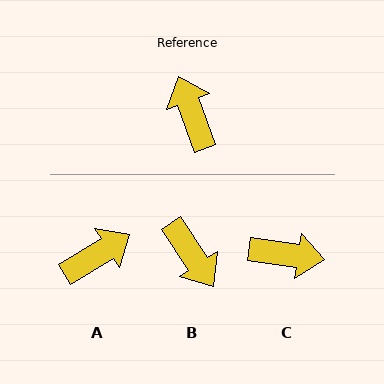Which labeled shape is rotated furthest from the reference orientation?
B, about 166 degrees away.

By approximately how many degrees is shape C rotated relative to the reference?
Approximately 118 degrees clockwise.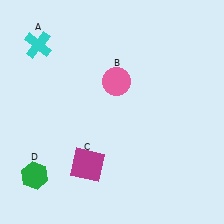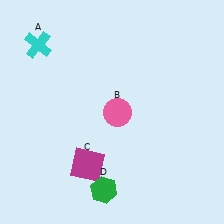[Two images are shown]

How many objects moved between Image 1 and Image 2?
2 objects moved between the two images.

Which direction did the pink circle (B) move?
The pink circle (B) moved down.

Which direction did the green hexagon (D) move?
The green hexagon (D) moved right.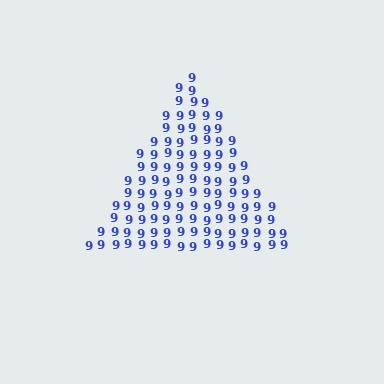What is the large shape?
The large shape is a triangle.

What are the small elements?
The small elements are digit 9's.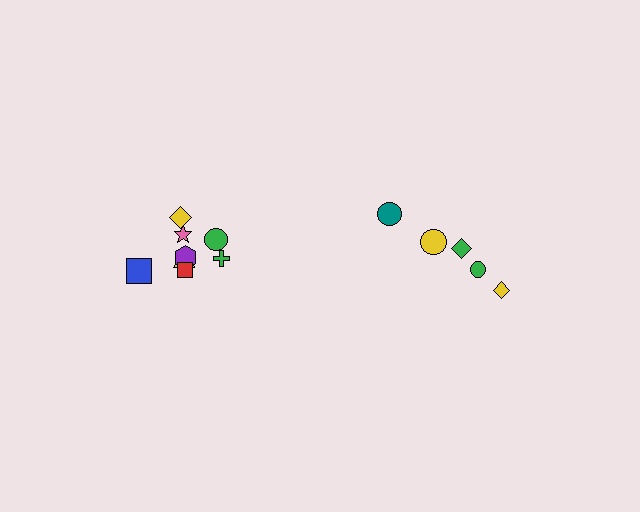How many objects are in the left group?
There are 8 objects.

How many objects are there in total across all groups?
There are 13 objects.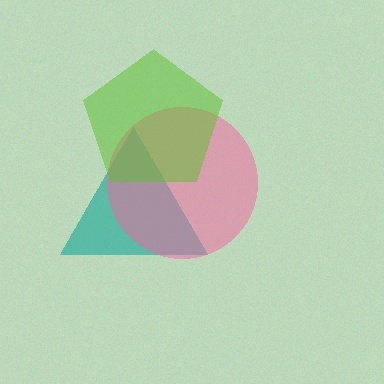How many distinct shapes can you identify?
There are 3 distinct shapes: a teal triangle, a pink circle, a lime pentagon.